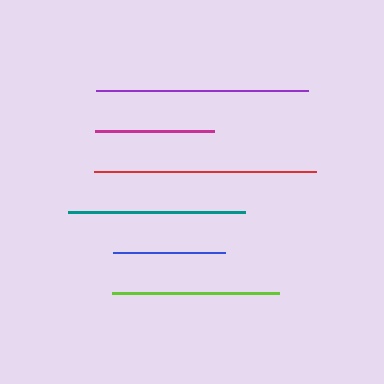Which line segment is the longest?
The red line is the longest at approximately 222 pixels.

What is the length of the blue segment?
The blue segment is approximately 112 pixels long.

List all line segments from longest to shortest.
From longest to shortest: red, purple, teal, lime, magenta, blue.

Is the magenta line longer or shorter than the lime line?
The lime line is longer than the magenta line.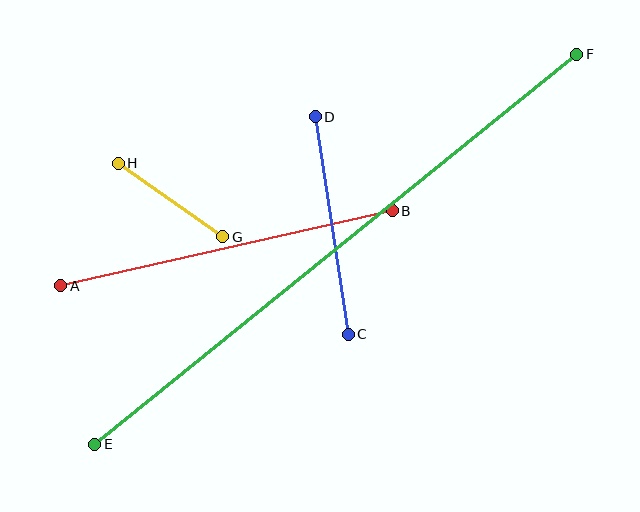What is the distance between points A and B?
The distance is approximately 340 pixels.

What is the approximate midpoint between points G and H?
The midpoint is at approximately (171, 200) pixels.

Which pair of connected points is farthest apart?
Points E and F are farthest apart.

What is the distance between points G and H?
The distance is approximately 128 pixels.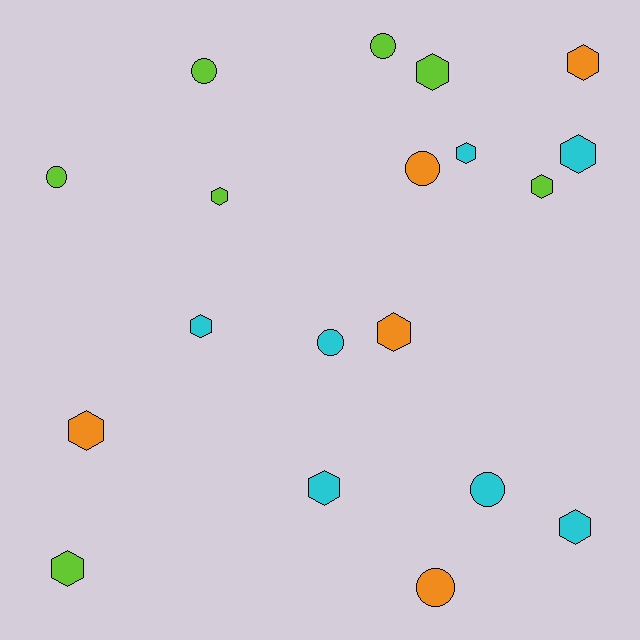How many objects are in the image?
There are 19 objects.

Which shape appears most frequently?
Hexagon, with 12 objects.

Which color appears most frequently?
Cyan, with 7 objects.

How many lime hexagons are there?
There are 4 lime hexagons.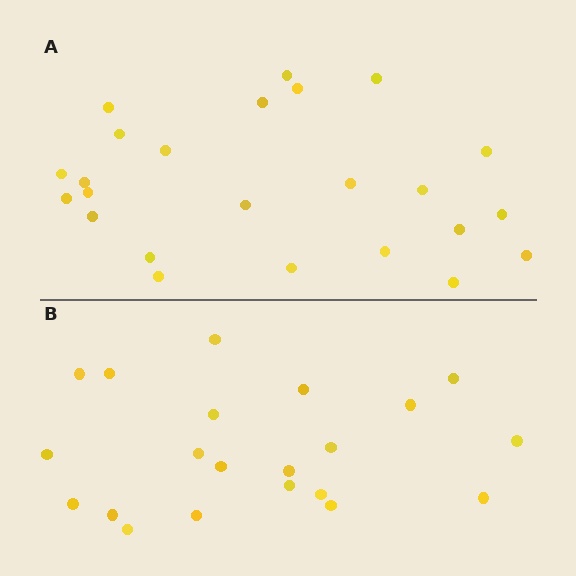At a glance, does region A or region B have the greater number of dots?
Region A (the top region) has more dots.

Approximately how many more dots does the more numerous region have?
Region A has just a few more — roughly 2 or 3 more dots than region B.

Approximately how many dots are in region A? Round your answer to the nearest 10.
About 20 dots. (The exact count is 24, which rounds to 20.)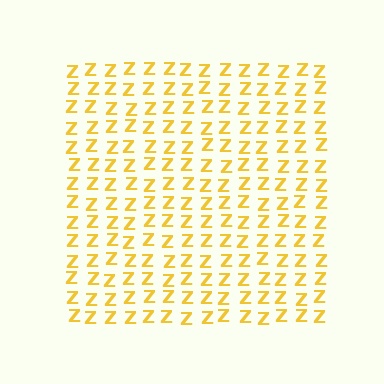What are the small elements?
The small elements are letter Z's.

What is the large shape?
The large shape is a square.